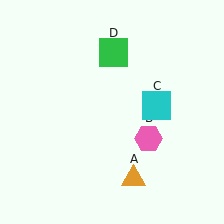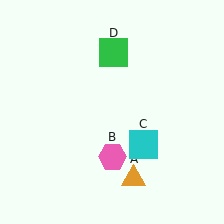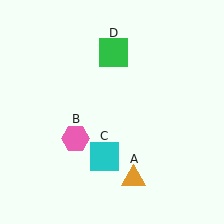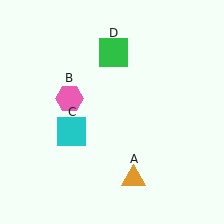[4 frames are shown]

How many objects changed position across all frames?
2 objects changed position: pink hexagon (object B), cyan square (object C).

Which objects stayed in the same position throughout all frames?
Orange triangle (object A) and green square (object D) remained stationary.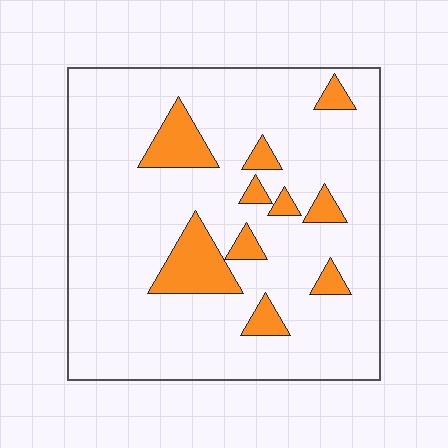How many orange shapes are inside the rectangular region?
10.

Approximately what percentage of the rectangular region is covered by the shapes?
Approximately 15%.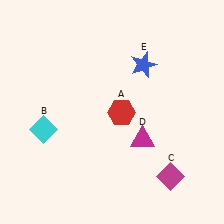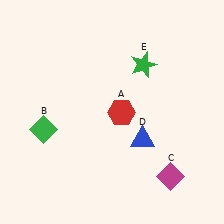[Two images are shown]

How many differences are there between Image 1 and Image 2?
There are 3 differences between the two images.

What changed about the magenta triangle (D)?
In Image 1, D is magenta. In Image 2, it changed to blue.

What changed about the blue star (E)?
In Image 1, E is blue. In Image 2, it changed to green.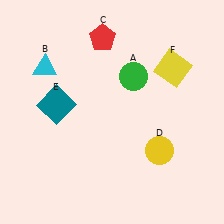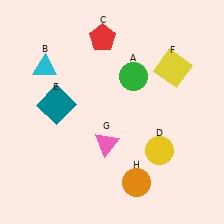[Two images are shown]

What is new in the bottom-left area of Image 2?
A pink triangle (G) was added in the bottom-left area of Image 2.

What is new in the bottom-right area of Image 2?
An orange circle (H) was added in the bottom-right area of Image 2.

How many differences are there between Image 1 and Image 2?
There are 2 differences between the two images.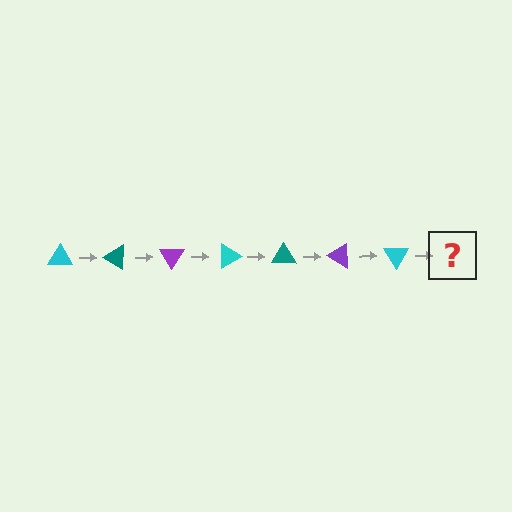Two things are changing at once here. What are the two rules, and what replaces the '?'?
The two rules are that it rotates 30 degrees each step and the color cycles through cyan, teal, and purple. The '?' should be a teal triangle, rotated 210 degrees from the start.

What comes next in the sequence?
The next element should be a teal triangle, rotated 210 degrees from the start.